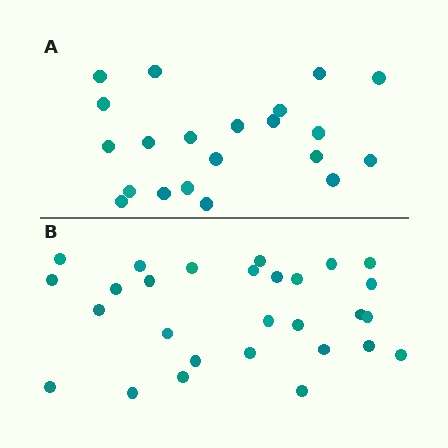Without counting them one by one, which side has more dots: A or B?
Region B (the bottom region) has more dots.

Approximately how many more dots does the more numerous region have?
Region B has roughly 8 or so more dots than region A.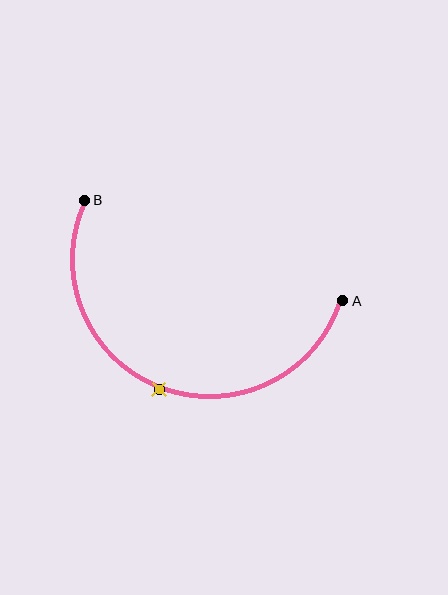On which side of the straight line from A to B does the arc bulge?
The arc bulges below the straight line connecting A and B.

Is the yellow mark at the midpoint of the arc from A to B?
Yes. The yellow mark lies on the arc at equal arc-length from both A and B — it is the arc midpoint.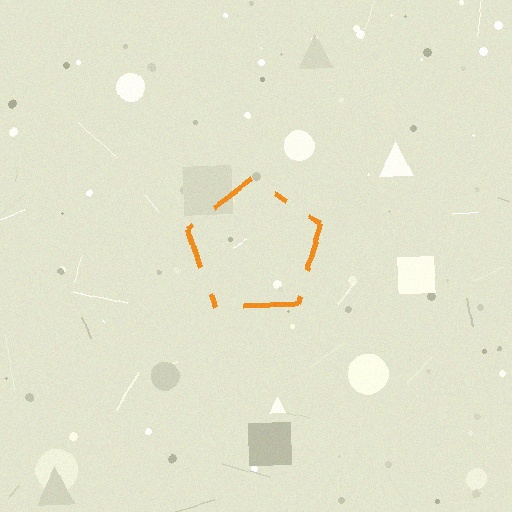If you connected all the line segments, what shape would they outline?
They would outline a pentagon.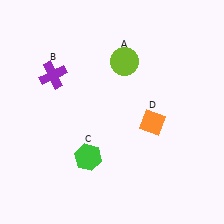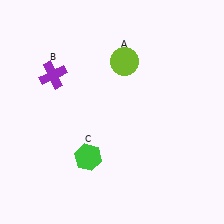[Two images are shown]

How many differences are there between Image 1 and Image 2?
There is 1 difference between the two images.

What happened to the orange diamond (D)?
The orange diamond (D) was removed in Image 2. It was in the bottom-right area of Image 1.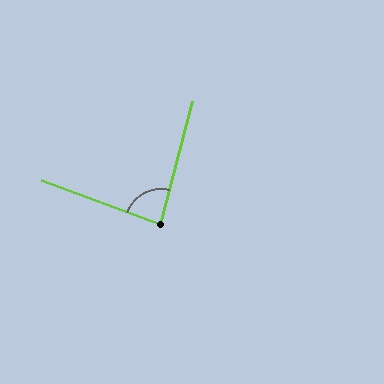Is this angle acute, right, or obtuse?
It is acute.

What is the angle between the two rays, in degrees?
Approximately 84 degrees.